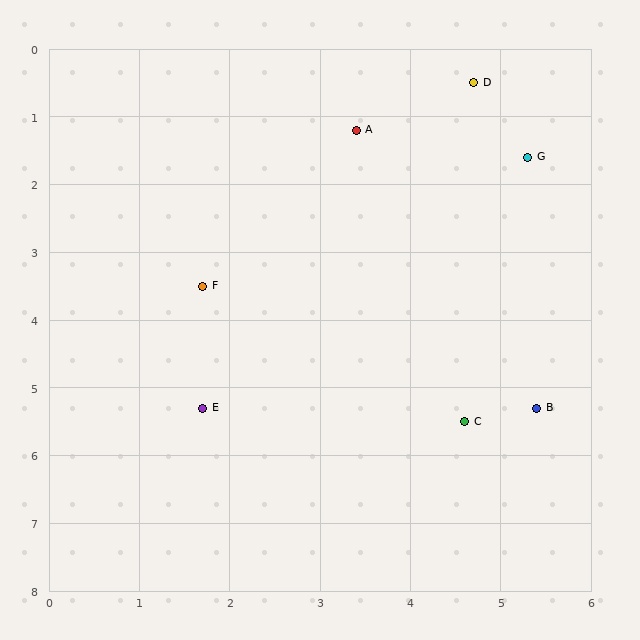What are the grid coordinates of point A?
Point A is at approximately (3.4, 1.2).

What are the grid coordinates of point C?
Point C is at approximately (4.6, 5.5).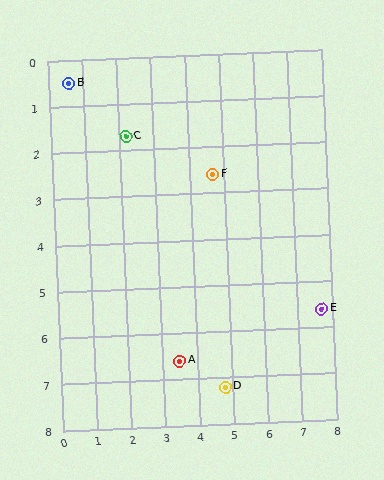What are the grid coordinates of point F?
Point F is at approximately (4.7, 2.6).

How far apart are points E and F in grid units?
Points E and F are about 4.2 grid units apart.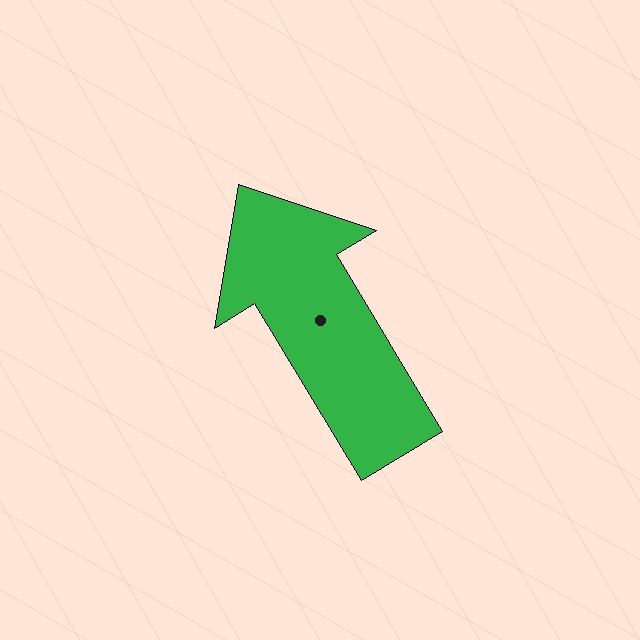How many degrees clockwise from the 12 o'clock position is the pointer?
Approximately 329 degrees.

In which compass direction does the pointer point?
Northwest.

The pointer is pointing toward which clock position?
Roughly 11 o'clock.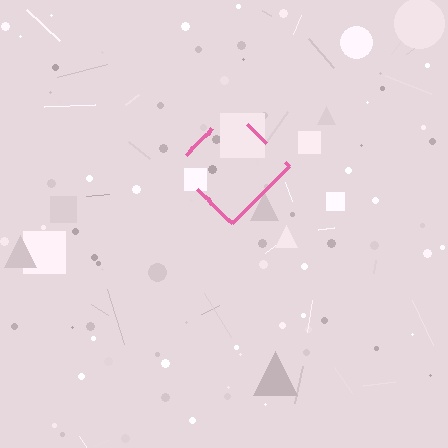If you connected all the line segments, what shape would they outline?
They would outline a diamond.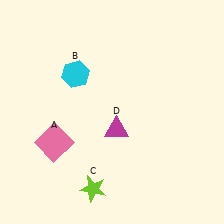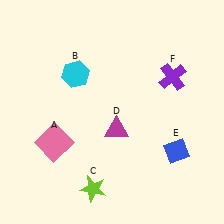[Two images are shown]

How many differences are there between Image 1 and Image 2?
There are 2 differences between the two images.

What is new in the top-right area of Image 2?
A purple cross (F) was added in the top-right area of Image 2.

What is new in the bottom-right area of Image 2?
A blue diamond (E) was added in the bottom-right area of Image 2.